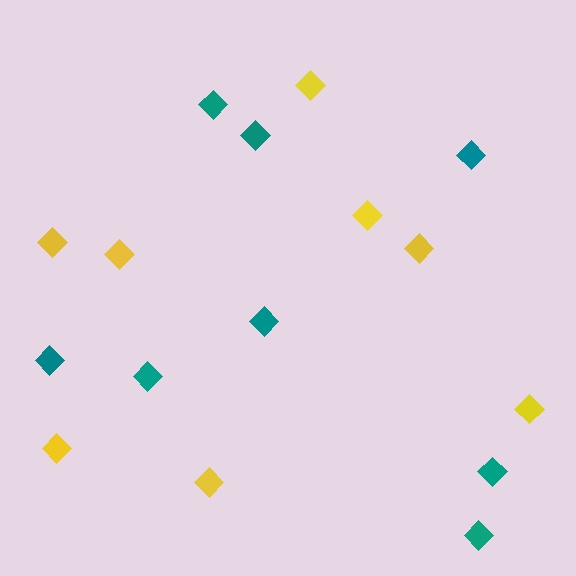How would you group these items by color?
There are 2 groups: one group of teal diamonds (8) and one group of yellow diamonds (8).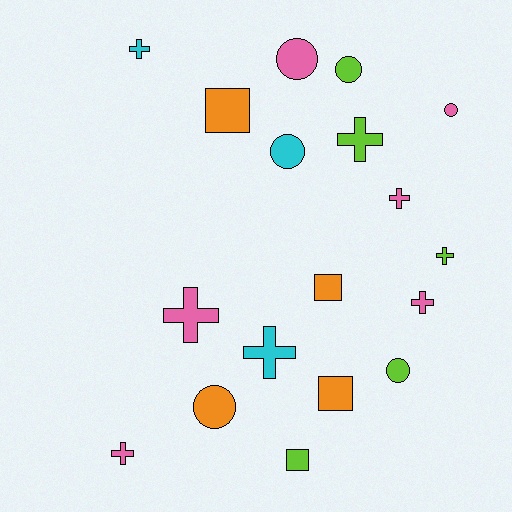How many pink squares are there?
There are no pink squares.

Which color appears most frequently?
Pink, with 6 objects.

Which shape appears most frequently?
Cross, with 8 objects.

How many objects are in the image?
There are 18 objects.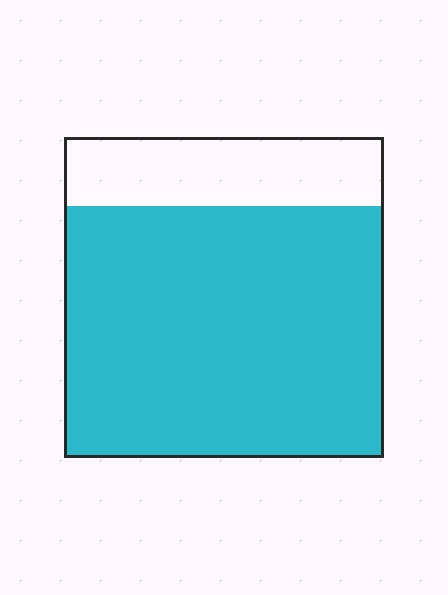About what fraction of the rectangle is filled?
About four fifths (4/5).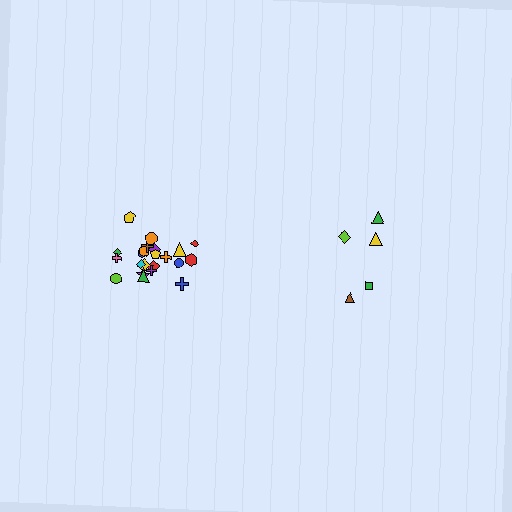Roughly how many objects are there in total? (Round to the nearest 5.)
Roughly 25 objects in total.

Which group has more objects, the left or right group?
The left group.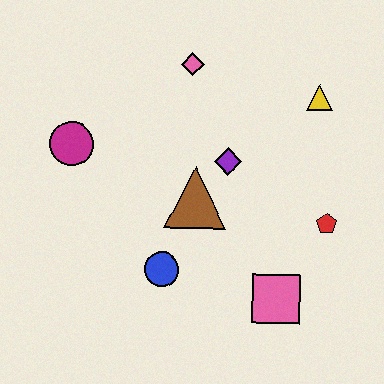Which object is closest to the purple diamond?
The brown triangle is closest to the purple diamond.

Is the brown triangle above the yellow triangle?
No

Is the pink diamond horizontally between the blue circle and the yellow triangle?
Yes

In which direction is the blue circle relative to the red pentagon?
The blue circle is to the left of the red pentagon.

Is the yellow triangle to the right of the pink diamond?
Yes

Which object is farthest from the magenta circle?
The red pentagon is farthest from the magenta circle.